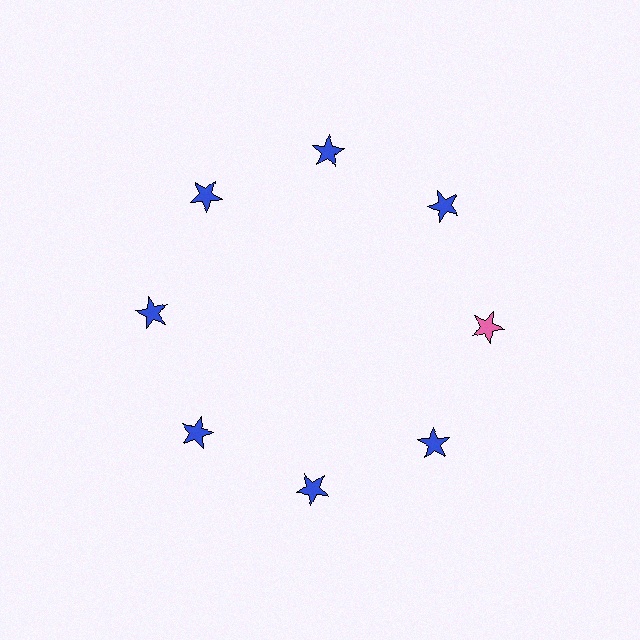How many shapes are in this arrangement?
There are 8 shapes arranged in a ring pattern.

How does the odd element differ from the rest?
It has a different color: pink instead of blue.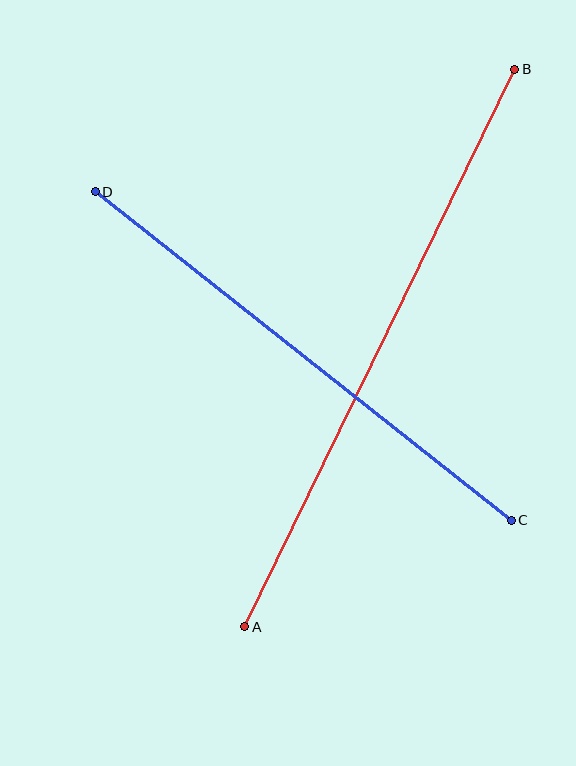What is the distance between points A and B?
The distance is approximately 619 pixels.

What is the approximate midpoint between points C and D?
The midpoint is at approximately (303, 356) pixels.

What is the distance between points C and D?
The distance is approximately 530 pixels.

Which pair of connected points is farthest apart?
Points A and B are farthest apart.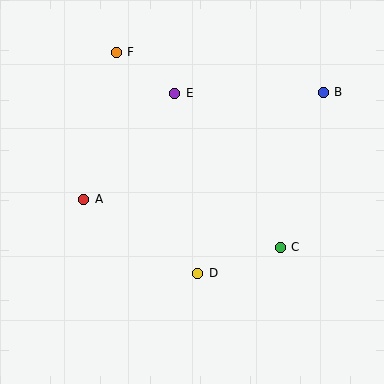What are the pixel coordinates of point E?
Point E is at (175, 93).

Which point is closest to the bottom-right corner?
Point C is closest to the bottom-right corner.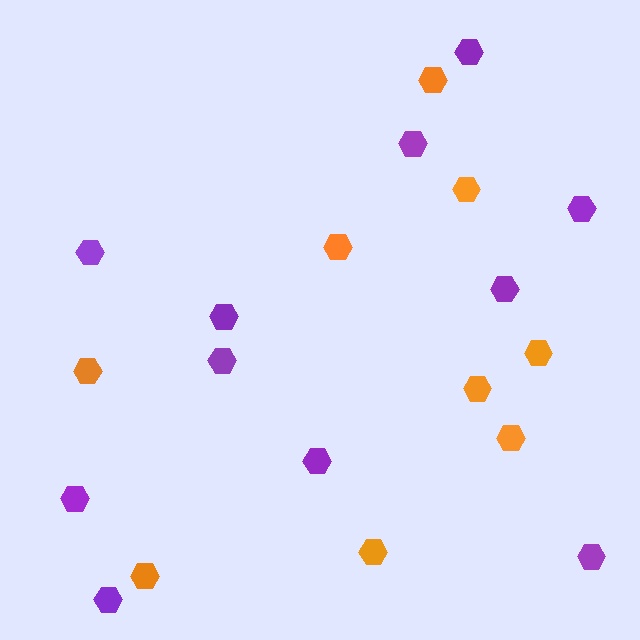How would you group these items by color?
There are 2 groups: one group of orange hexagons (9) and one group of purple hexagons (11).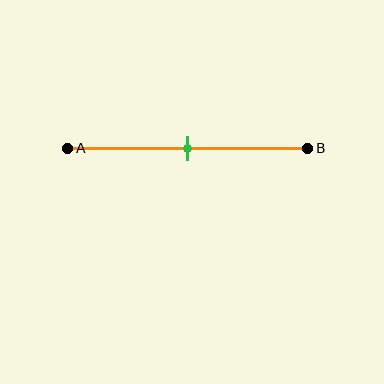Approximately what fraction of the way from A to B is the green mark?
The green mark is approximately 50% of the way from A to B.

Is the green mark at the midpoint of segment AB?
Yes, the mark is approximately at the midpoint.